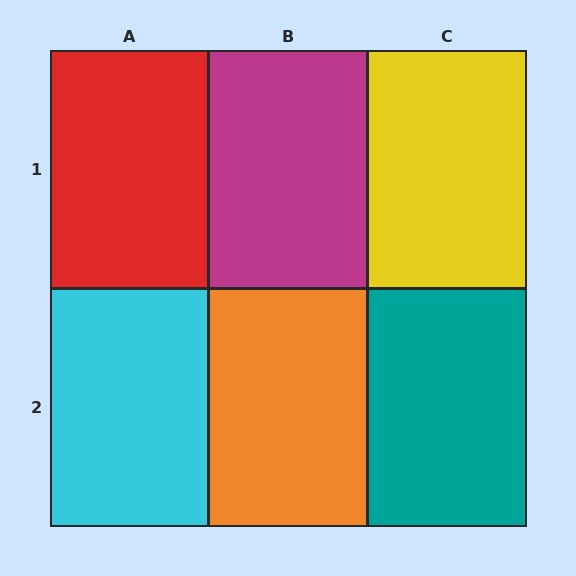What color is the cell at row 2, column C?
Teal.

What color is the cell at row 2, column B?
Orange.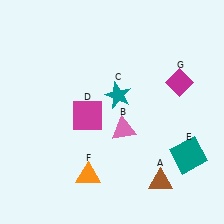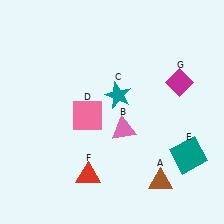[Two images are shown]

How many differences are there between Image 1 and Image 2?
There are 2 differences between the two images.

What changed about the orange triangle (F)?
In Image 1, F is orange. In Image 2, it changed to red.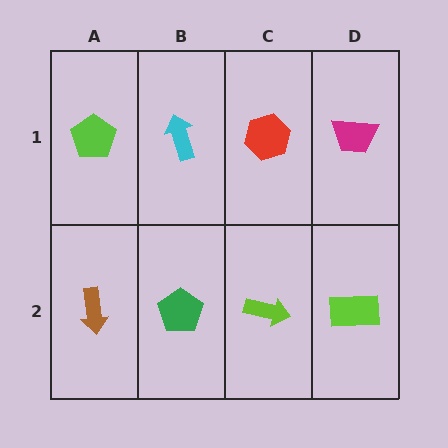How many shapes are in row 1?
4 shapes.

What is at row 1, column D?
A magenta trapezoid.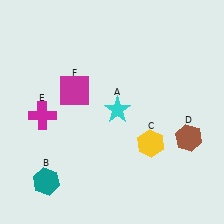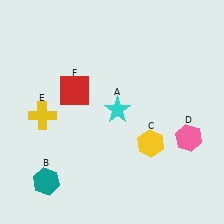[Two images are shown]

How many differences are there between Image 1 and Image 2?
There are 3 differences between the two images.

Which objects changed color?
D changed from brown to pink. E changed from magenta to yellow. F changed from magenta to red.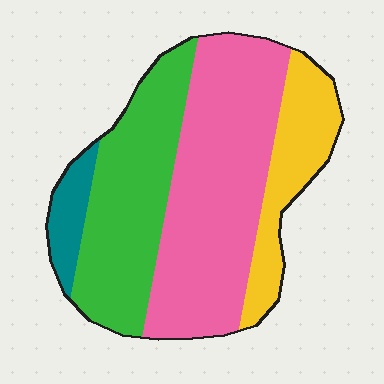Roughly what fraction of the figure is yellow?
Yellow covers 17% of the figure.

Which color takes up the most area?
Pink, at roughly 45%.